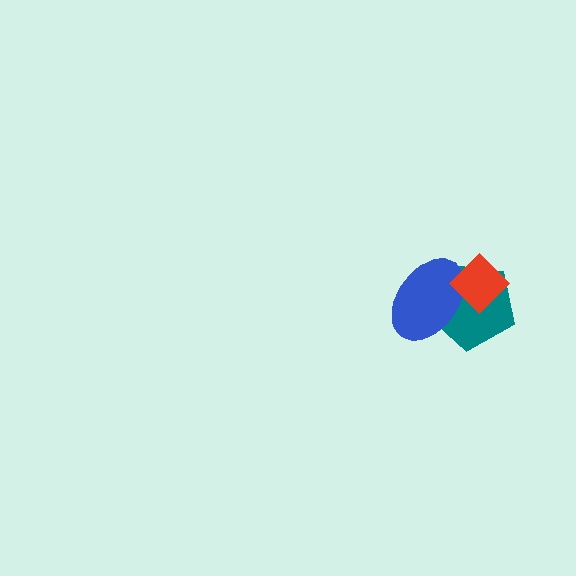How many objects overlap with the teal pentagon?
2 objects overlap with the teal pentagon.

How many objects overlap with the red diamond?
2 objects overlap with the red diamond.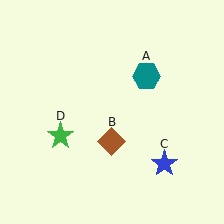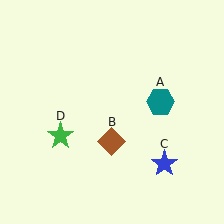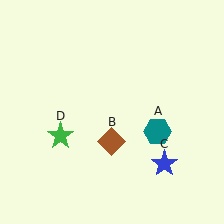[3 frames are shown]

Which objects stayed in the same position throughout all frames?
Brown diamond (object B) and blue star (object C) and green star (object D) remained stationary.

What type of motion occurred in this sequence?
The teal hexagon (object A) rotated clockwise around the center of the scene.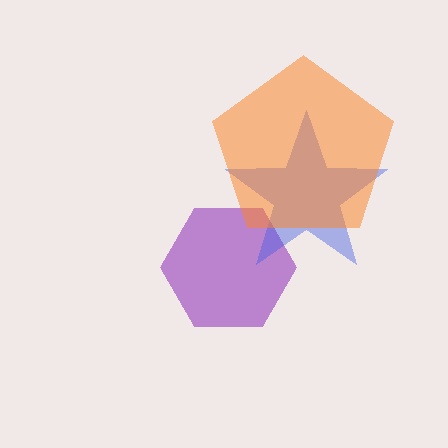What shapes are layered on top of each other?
The layered shapes are: a purple hexagon, a blue star, an orange pentagon.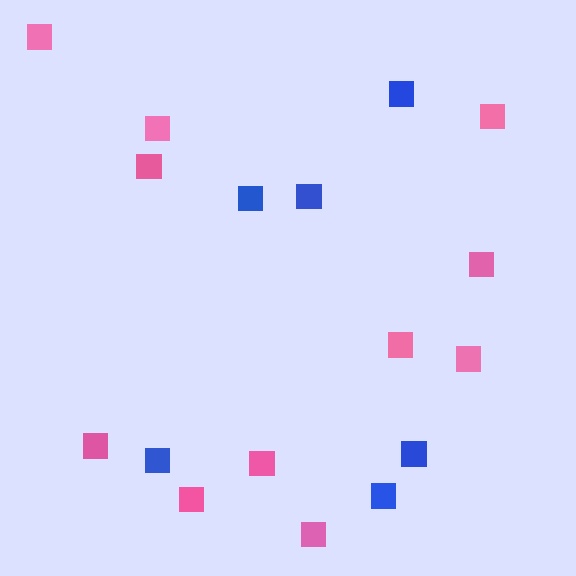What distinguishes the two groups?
There are 2 groups: one group of pink squares (11) and one group of blue squares (6).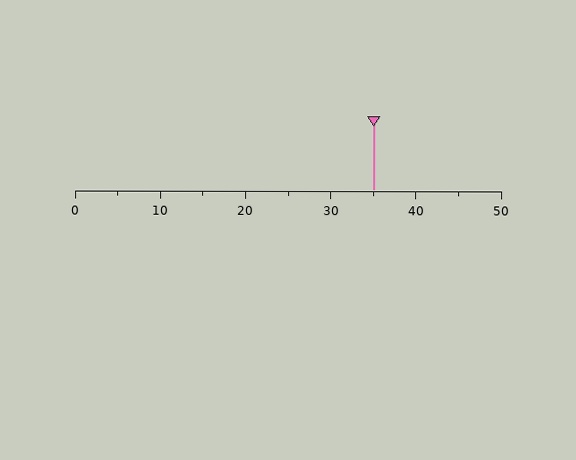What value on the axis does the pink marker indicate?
The marker indicates approximately 35.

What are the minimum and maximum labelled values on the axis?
The axis runs from 0 to 50.